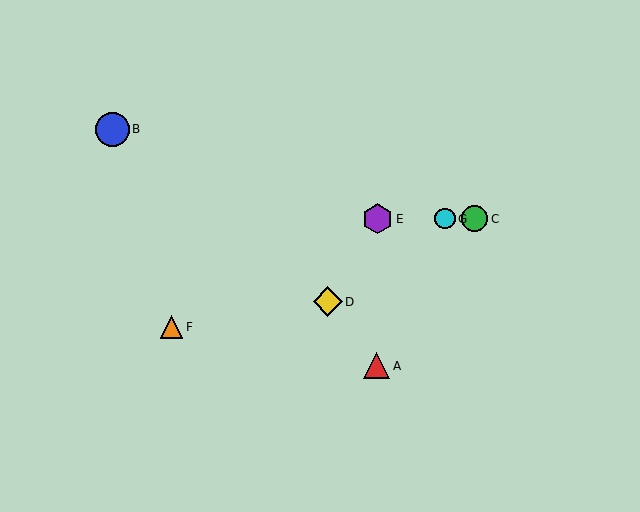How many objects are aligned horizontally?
3 objects (C, E, G) are aligned horizontally.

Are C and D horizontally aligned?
No, C is at y≈219 and D is at y≈302.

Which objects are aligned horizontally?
Objects C, E, G are aligned horizontally.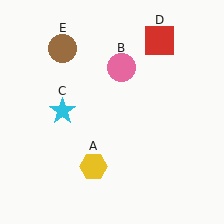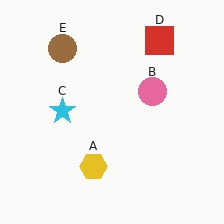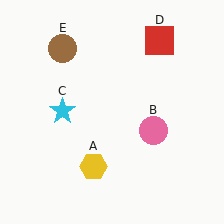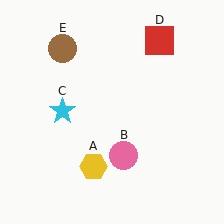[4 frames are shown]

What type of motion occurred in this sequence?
The pink circle (object B) rotated clockwise around the center of the scene.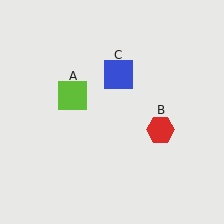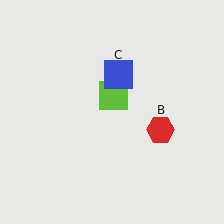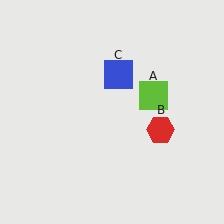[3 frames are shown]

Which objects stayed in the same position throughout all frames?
Red hexagon (object B) and blue square (object C) remained stationary.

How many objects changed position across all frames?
1 object changed position: lime square (object A).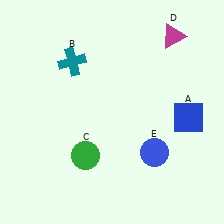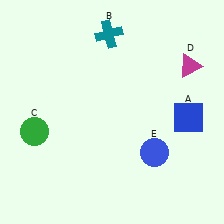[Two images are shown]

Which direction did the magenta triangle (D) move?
The magenta triangle (D) moved down.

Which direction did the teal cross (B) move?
The teal cross (B) moved right.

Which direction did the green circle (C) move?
The green circle (C) moved left.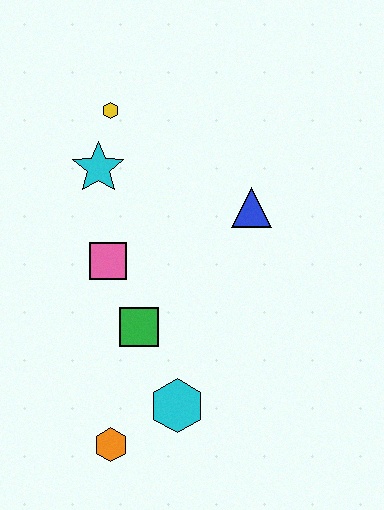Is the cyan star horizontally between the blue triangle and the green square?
No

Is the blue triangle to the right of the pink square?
Yes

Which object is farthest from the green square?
The yellow hexagon is farthest from the green square.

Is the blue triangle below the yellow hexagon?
Yes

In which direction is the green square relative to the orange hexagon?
The green square is above the orange hexagon.